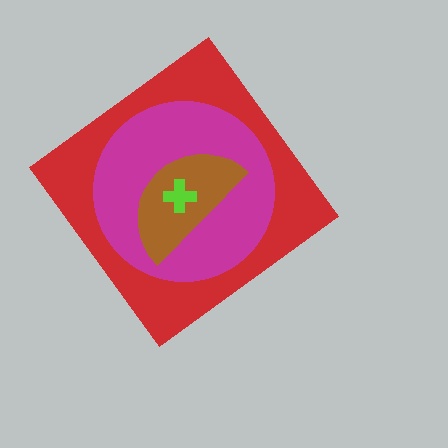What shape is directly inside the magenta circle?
The brown semicircle.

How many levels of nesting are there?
4.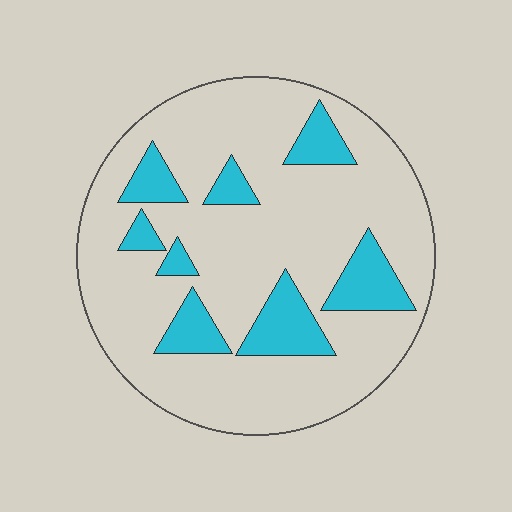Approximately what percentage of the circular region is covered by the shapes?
Approximately 20%.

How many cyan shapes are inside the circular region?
8.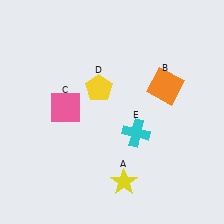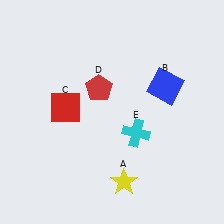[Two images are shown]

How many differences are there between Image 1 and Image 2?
There are 3 differences between the two images.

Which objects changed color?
B changed from orange to blue. C changed from pink to red. D changed from yellow to red.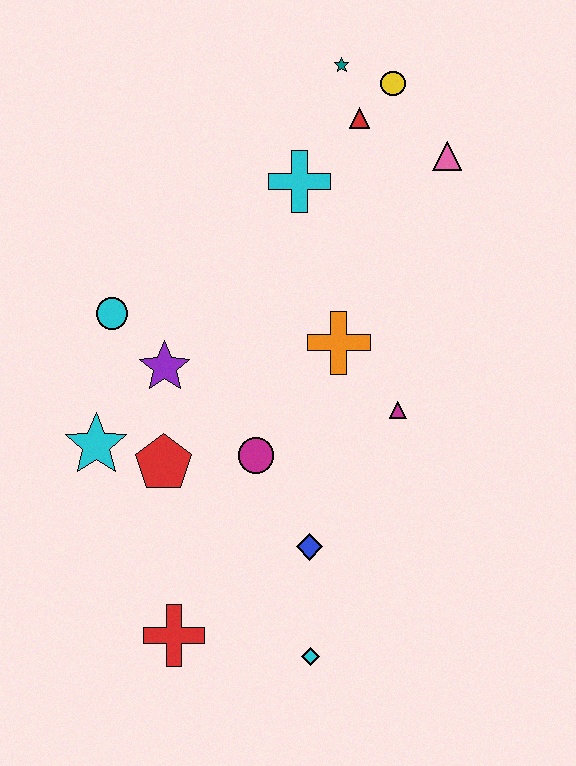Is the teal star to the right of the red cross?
Yes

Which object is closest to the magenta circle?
The red pentagon is closest to the magenta circle.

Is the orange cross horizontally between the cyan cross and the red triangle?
Yes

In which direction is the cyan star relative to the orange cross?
The cyan star is to the left of the orange cross.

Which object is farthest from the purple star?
The yellow circle is farthest from the purple star.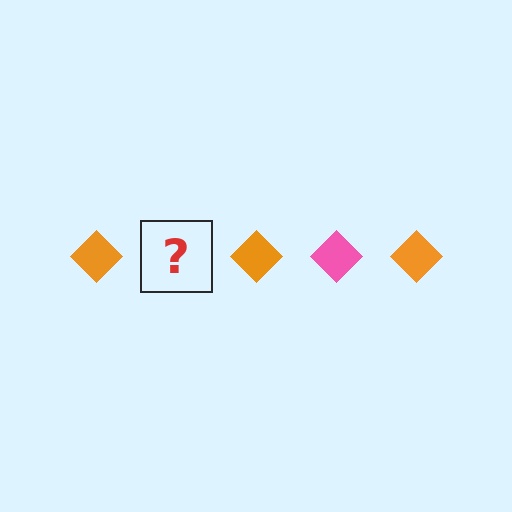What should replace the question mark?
The question mark should be replaced with a pink diamond.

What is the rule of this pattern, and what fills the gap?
The rule is that the pattern cycles through orange, pink diamonds. The gap should be filled with a pink diamond.